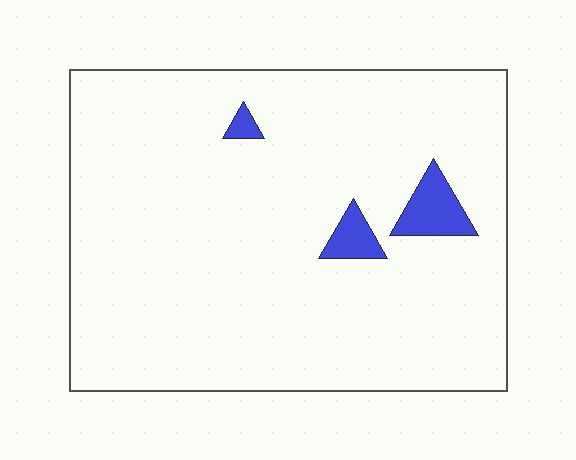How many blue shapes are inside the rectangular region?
3.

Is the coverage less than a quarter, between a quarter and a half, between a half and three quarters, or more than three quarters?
Less than a quarter.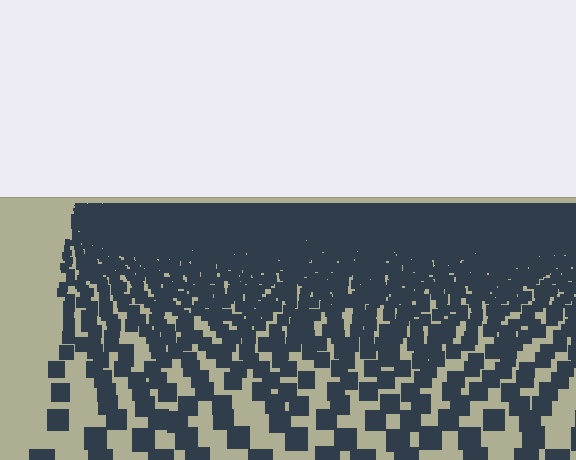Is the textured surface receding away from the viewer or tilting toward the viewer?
The surface is receding away from the viewer. Texture elements get smaller and denser toward the top.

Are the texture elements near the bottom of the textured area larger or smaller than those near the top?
Larger. Near the bottom, elements are closer to the viewer and appear at a bigger on-screen size.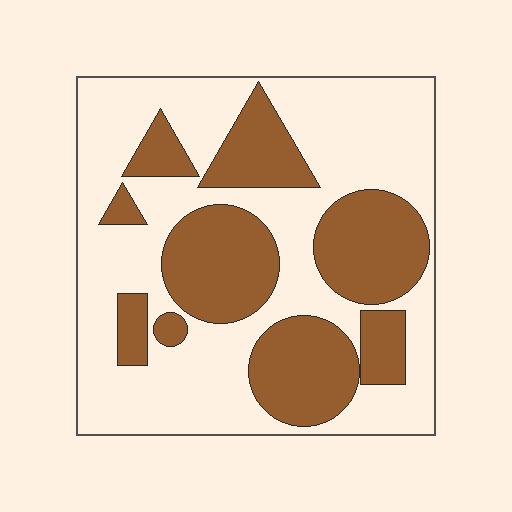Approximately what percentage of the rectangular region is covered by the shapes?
Approximately 40%.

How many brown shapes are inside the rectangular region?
9.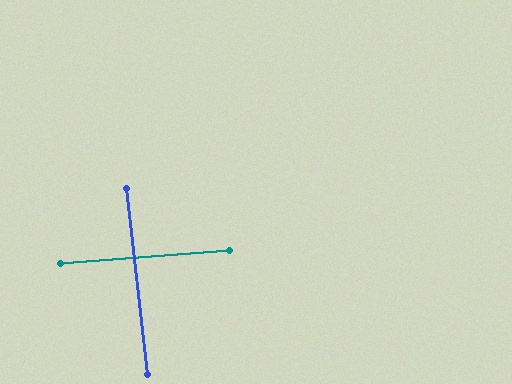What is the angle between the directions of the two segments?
Approximately 88 degrees.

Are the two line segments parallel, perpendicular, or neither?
Perpendicular — they meet at approximately 88°.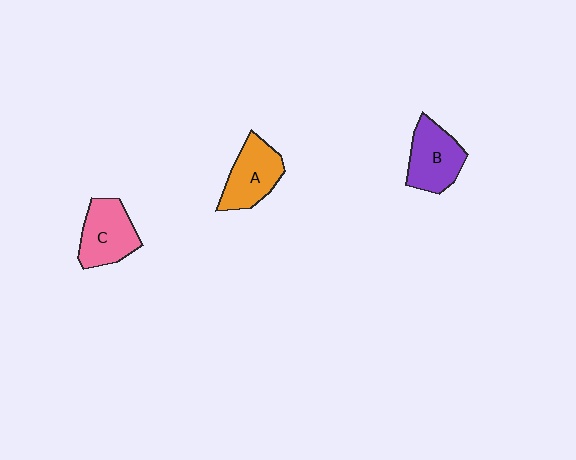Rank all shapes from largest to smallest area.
From largest to smallest: C (pink), B (purple), A (orange).